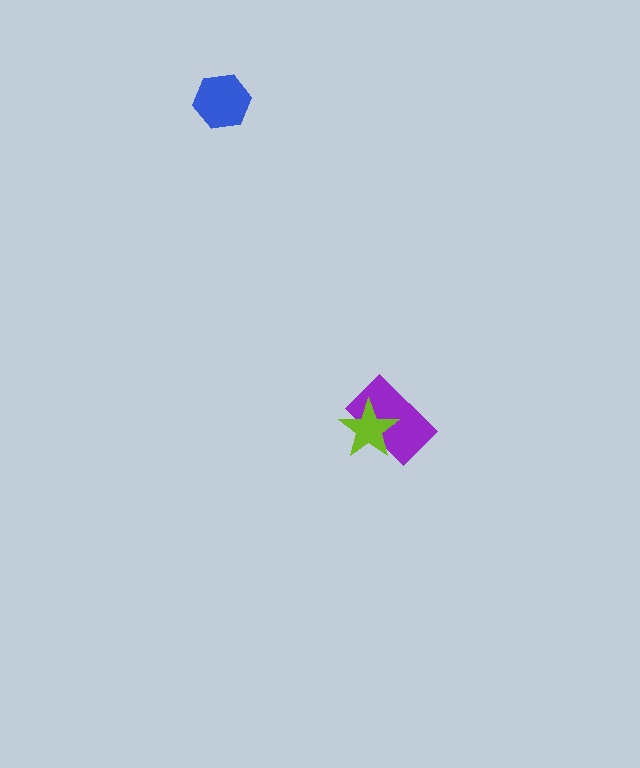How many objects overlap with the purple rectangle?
1 object overlaps with the purple rectangle.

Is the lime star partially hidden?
No, no other shape covers it.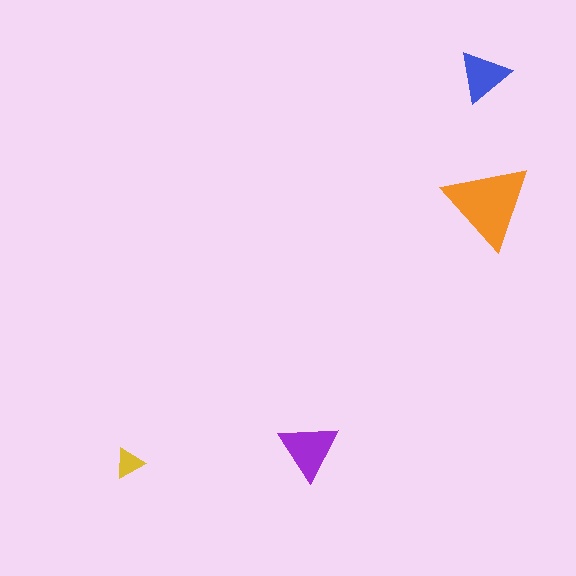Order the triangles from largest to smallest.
the orange one, the purple one, the blue one, the yellow one.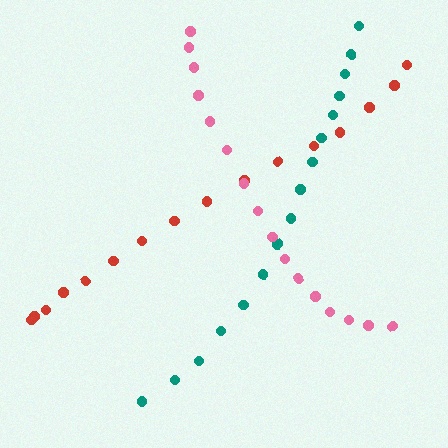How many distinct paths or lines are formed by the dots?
There are 3 distinct paths.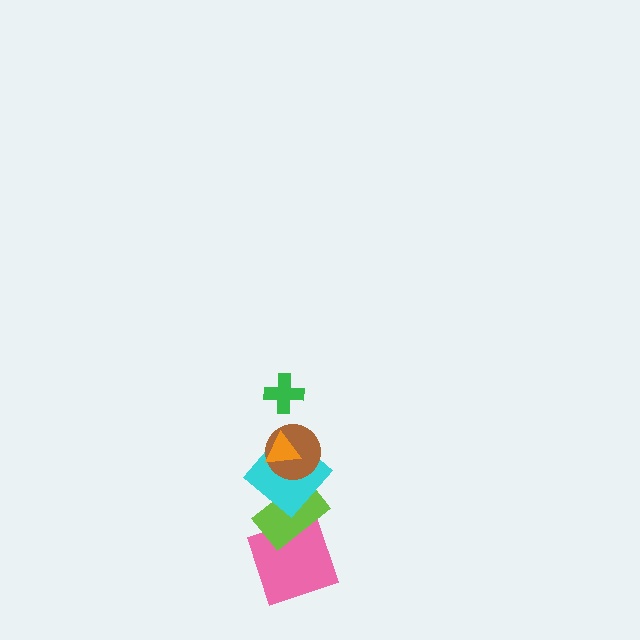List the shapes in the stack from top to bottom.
From top to bottom: the green cross, the orange triangle, the brown circle, the cyan diamond, the lime rectangle, the pink square.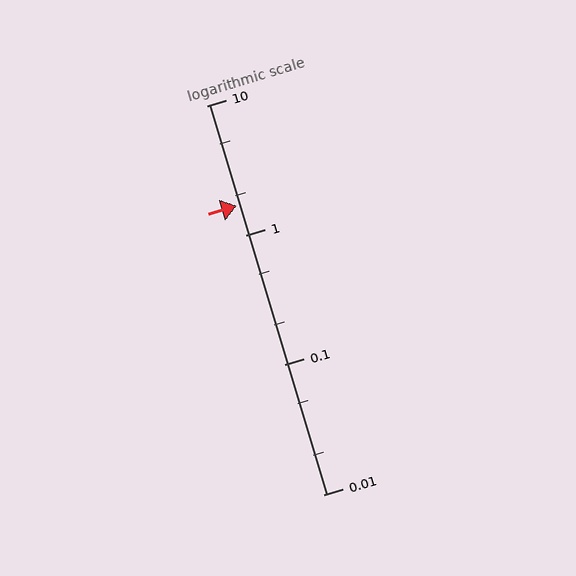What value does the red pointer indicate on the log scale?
The pointer indicates approximately 1.7.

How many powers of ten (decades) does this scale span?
The scale spans 3 decades, from 0.01 to 10.